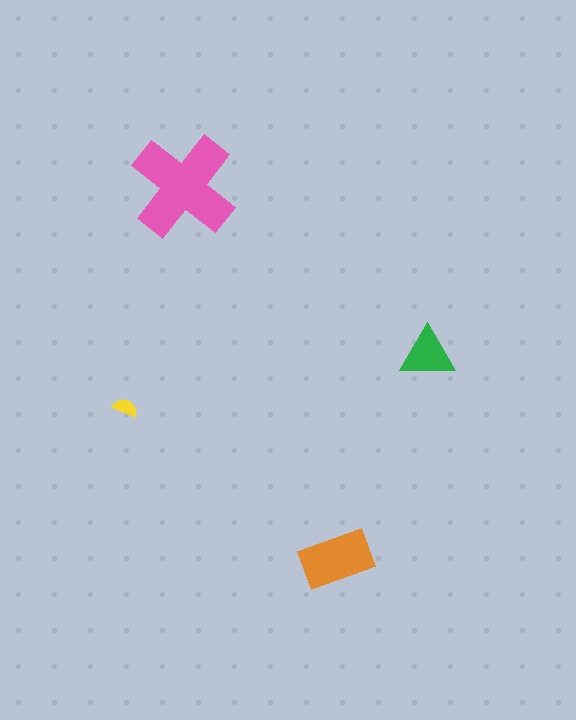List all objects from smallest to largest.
The yellow semicircle, the green triangle, the orange rectangle, the pink cross.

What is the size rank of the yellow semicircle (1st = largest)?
4th.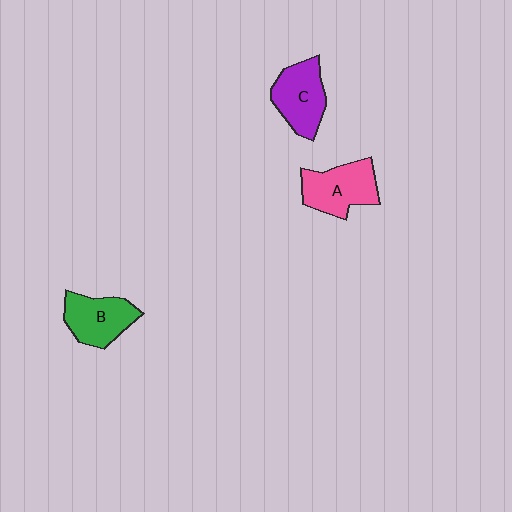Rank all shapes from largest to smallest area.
From largest to smallest: A (pink), C (purple), B (green).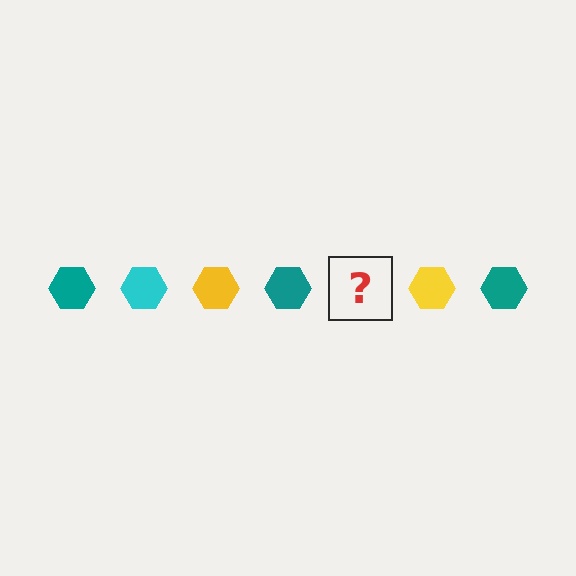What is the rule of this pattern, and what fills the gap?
The rule is that the pattern cycles through teal, cyan, yellow hexagons. The gap should be filled with a cyan hexagon.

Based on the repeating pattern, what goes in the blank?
The blank should be a cyan hexagon.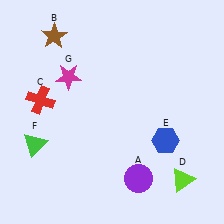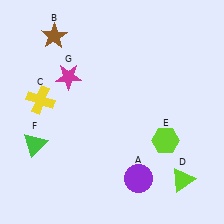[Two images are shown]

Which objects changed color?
C changed from red to yellow. E changed from blue to lime.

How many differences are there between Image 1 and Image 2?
There are 2 differences between the two images.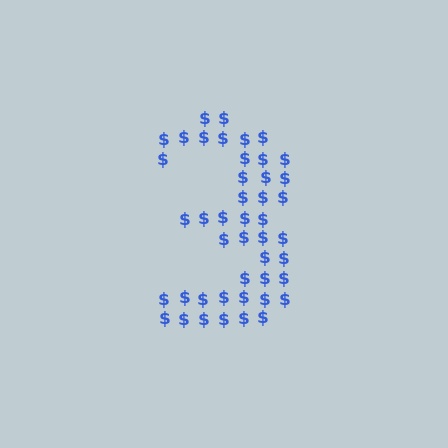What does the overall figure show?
The overall figure shows the digit 3.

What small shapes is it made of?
It is made of small dollar signs.